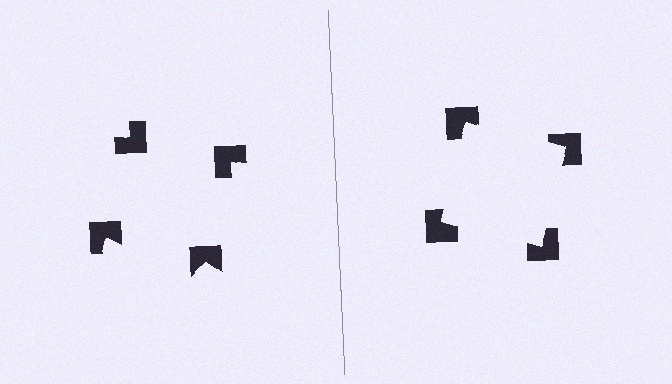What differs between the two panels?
The notched squares are positioned identically on both sides; only the wedge orientations differ. On the right they align to a square; on the left they are misaligned.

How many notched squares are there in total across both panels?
8 — 4 on each side.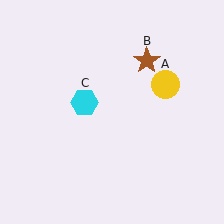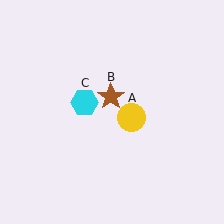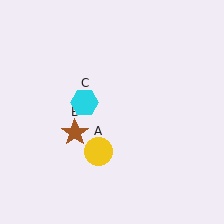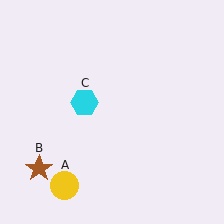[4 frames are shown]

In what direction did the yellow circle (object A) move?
The yellow circle (object A) moved down and to the left.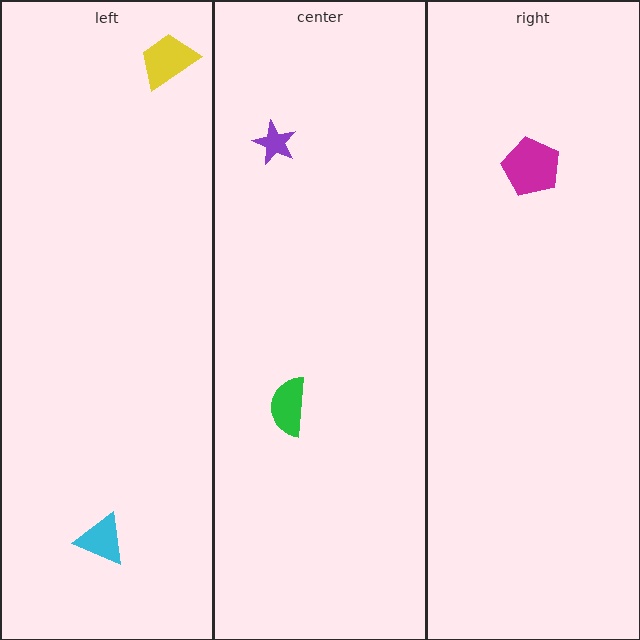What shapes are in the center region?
The green semicircle, the purple star.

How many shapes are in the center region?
2.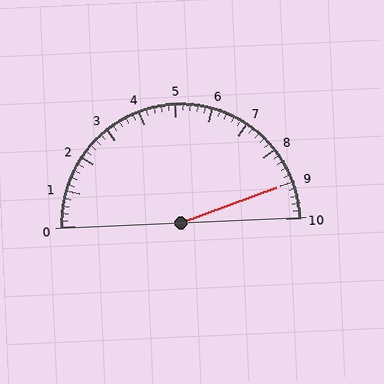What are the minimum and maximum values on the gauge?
The gauge ranges from 0 to 10.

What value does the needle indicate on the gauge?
The needle indicates approximately 9.0.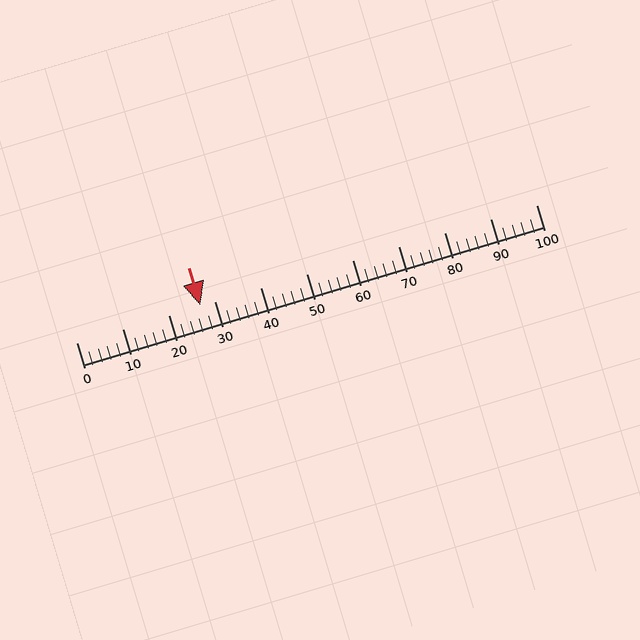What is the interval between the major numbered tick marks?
The major tick marks are spaced 10 units apart.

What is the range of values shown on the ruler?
The ruler shows values from 0 to 100.